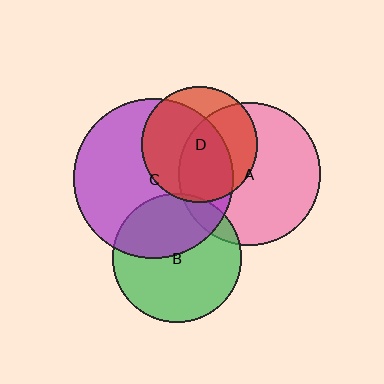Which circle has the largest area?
Circle C (purple).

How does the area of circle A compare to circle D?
Approximately 1.5 times.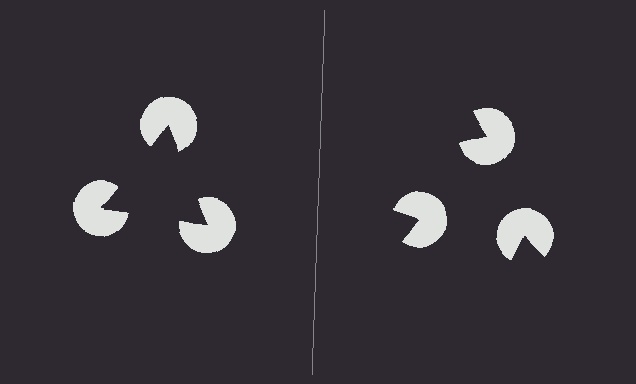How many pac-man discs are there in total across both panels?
6 — 3 on each side.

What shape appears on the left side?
An illusory triangle.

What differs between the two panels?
The pac-man discs are positioned identically on both sides; only the wedge orientations differ. On the left they align to a triangle; on the right they are misaligned.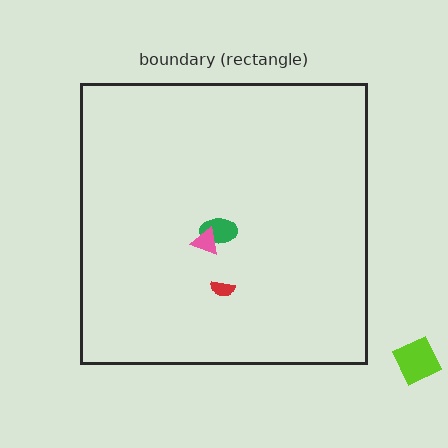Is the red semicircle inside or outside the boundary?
Inside.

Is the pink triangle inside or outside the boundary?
Inside.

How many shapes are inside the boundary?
3 inside, 1 outside.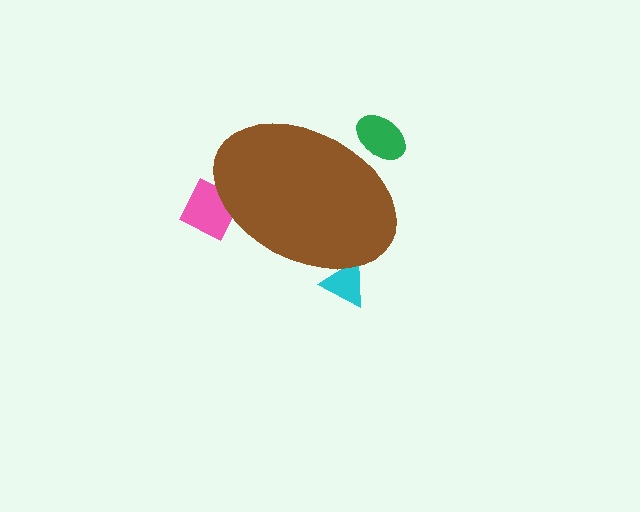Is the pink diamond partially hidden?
Yes, the pink diamond is partially hidden behind the brown ellipse.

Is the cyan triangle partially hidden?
Yes, the cyan triangle is partially hidden behind the brown ellipse.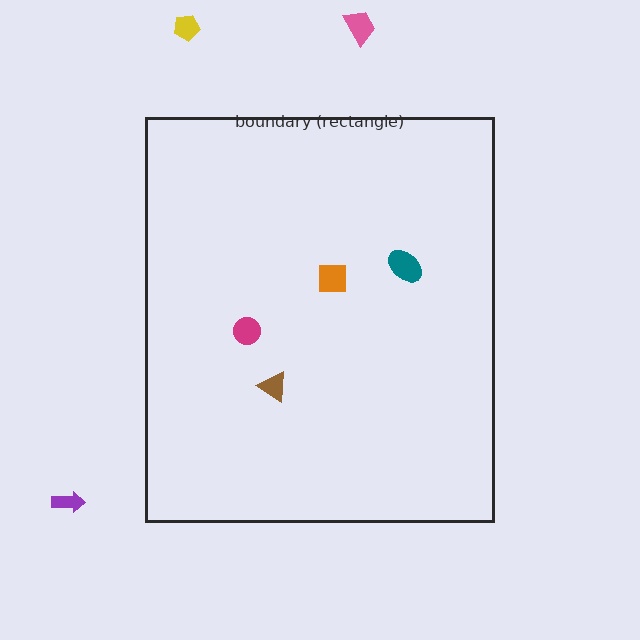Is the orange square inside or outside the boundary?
Inside.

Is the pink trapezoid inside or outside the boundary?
Outside.